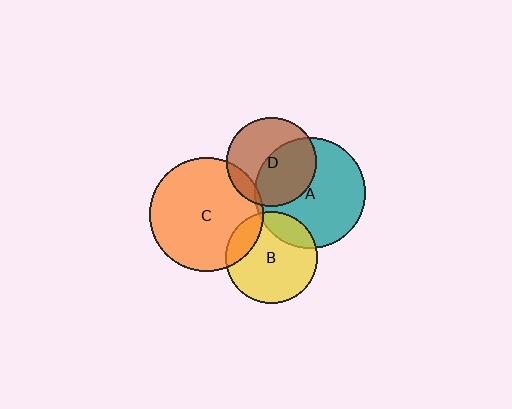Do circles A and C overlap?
Yes.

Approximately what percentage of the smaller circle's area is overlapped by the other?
Approximately 5%.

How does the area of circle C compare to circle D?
Approximately 1.6 times.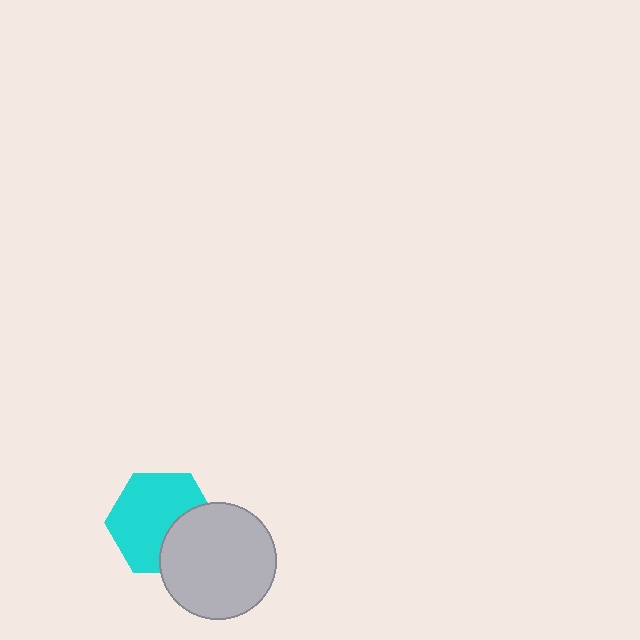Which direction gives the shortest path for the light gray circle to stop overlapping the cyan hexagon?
Moving toward the lower-right gives the shortest separation.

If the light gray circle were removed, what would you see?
You would see the complete cyan hexagon.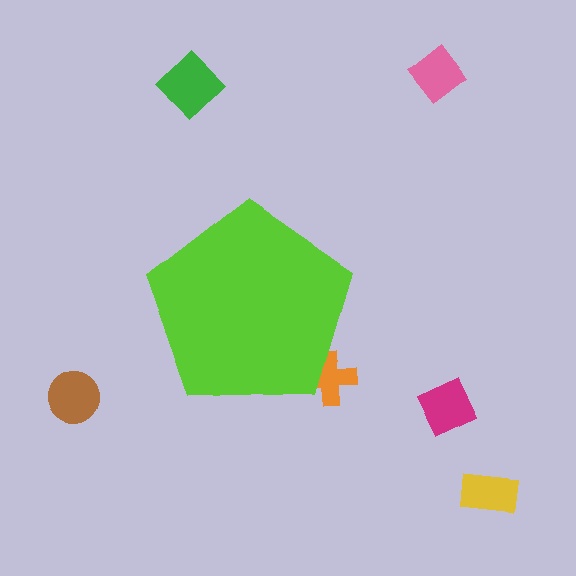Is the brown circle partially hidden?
No, the brown circle is fully visible.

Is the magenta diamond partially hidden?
No, the magenta diamond is fully visible.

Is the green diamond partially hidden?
No, the green diamond is fully visible.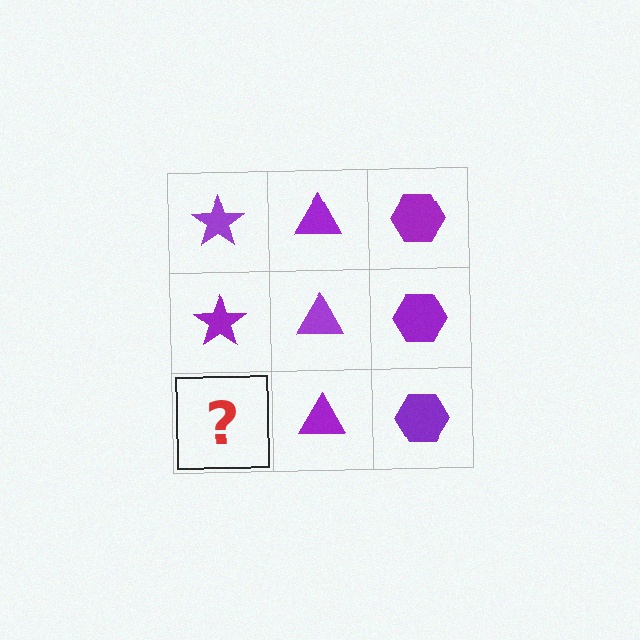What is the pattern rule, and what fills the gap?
The rule is that each column has a consistent shape. The gap should be filled with a purple star.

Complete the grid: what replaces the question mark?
The question mark should be replaced with a purple star.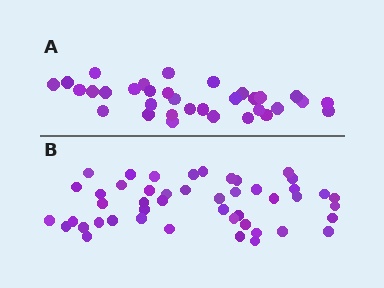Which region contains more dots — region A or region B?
Region B (the bottom region) has more dots.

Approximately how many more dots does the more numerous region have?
Region B has approximately 15 more dots than region A.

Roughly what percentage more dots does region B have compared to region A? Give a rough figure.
About 40% more.